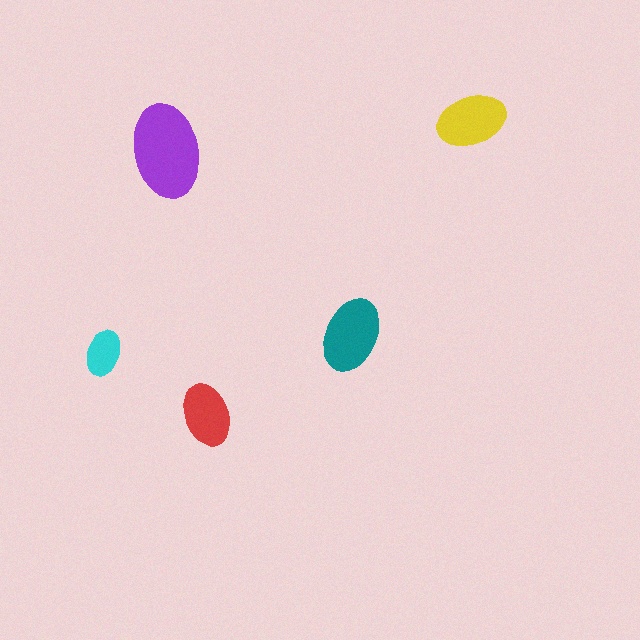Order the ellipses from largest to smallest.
the purple one, the teal one, the yellow one, the red one, the cyan one.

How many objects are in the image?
There are 5 objects in the image.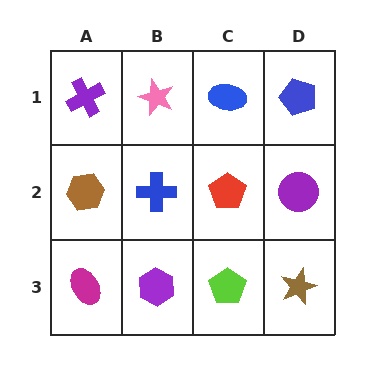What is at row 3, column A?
A magenta ellipse.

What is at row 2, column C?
A red pentagon.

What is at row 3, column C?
A lime pentagon.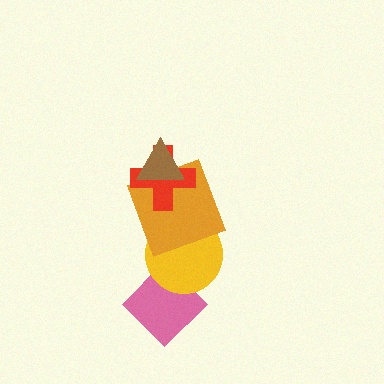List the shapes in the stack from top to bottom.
From top to bottom: the brown triangle, the red cross, the orange square, the yellow circle, the pink diamond.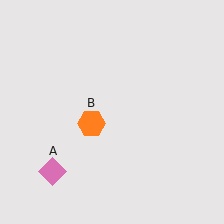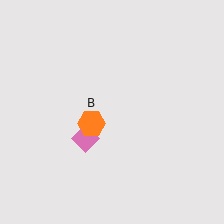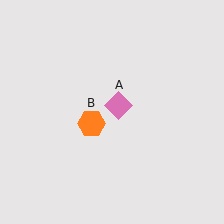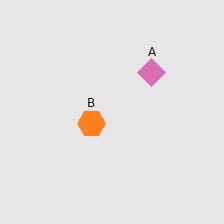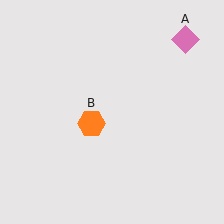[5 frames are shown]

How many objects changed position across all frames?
1 object changed position: pink diamond (object A).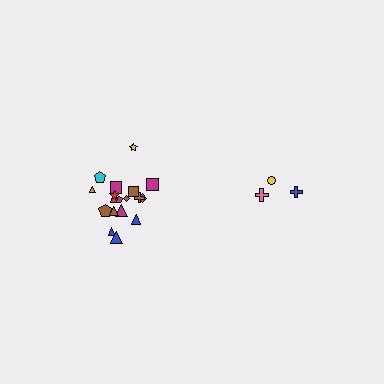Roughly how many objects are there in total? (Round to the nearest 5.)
Roughly 20 objects in total.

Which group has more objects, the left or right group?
The left group.